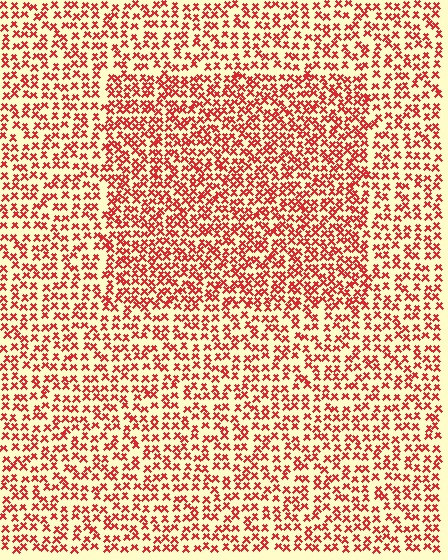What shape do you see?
I see a rectangle.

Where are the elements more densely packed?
The elements are more densely packed inside the rectangle boundary.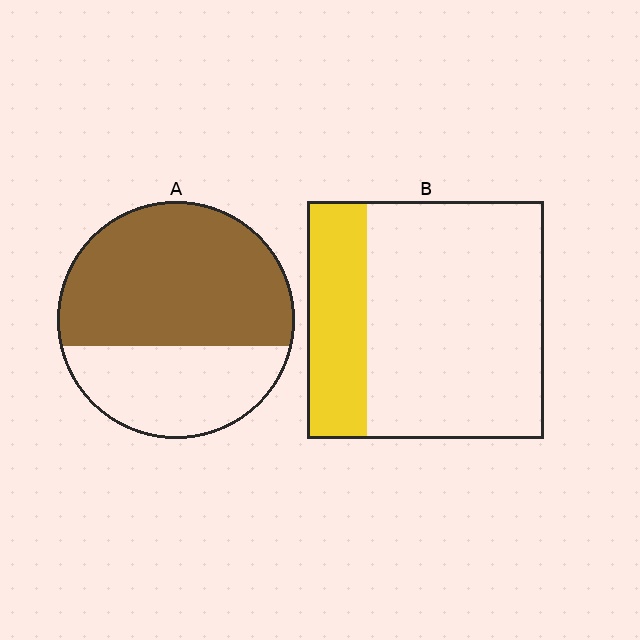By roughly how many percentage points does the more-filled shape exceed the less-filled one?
By roughly 40 percentage points (A over B).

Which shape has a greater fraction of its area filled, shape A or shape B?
Shape A.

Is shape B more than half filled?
No.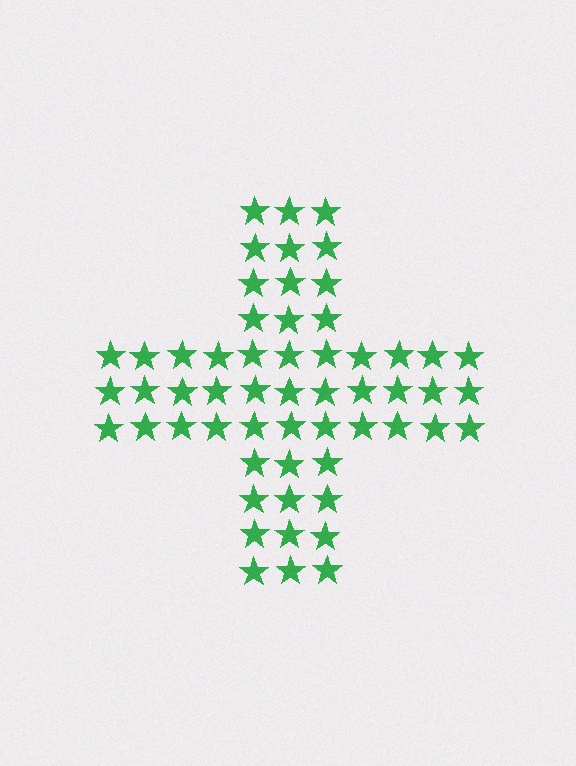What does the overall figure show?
The overall figure shows a cross.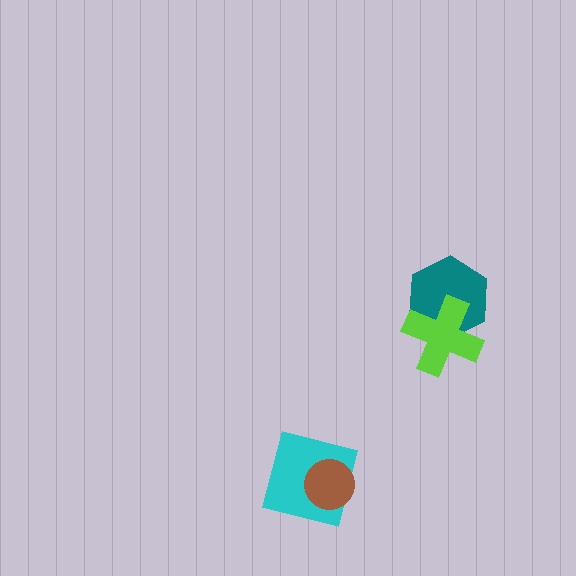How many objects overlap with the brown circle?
1 object overlaps with the brown circle.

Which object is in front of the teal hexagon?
The lime cross is in front of the teal hexagon.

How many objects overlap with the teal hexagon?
1 object overlaps with the teal hexagon.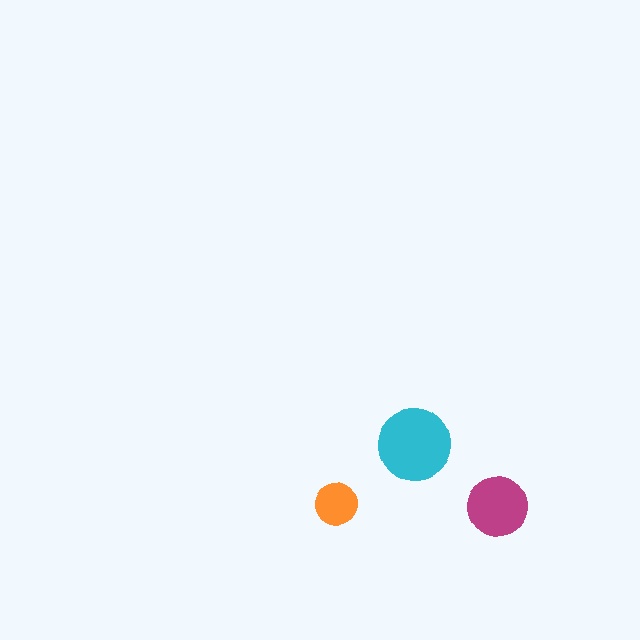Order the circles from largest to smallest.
the cyan one, the magenta one, the orange one.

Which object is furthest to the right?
The magenta circle is rightmost.